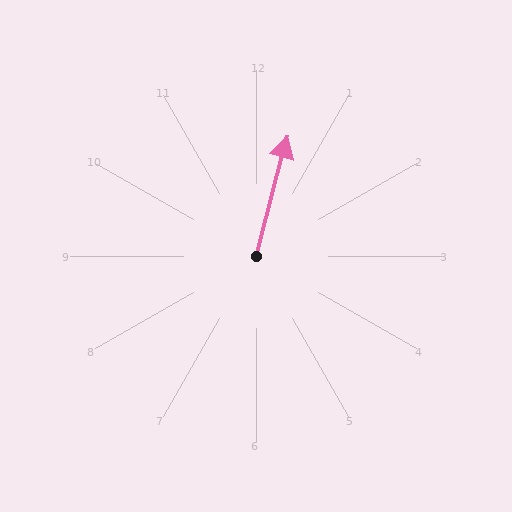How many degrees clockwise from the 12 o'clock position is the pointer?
Approximately 15 degrees.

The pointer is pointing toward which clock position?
Roughly 12 o'clock.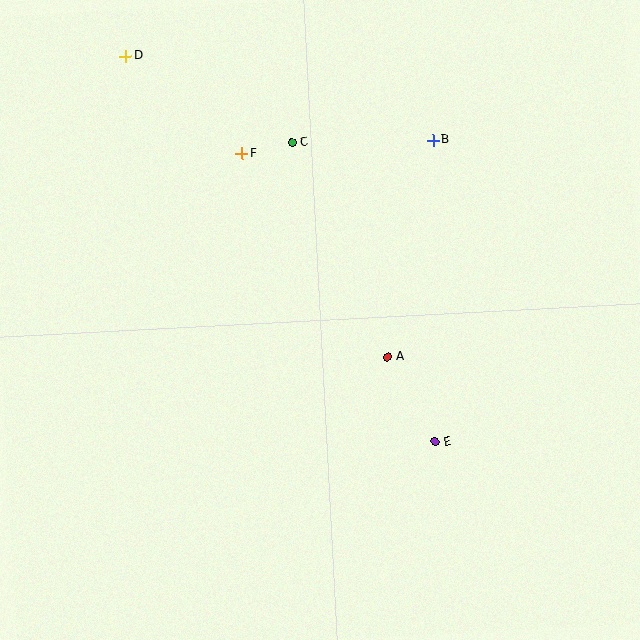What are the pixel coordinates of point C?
Point C is at (292, 143).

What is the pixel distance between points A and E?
The distance between A and E is 97 pixels.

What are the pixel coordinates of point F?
Point F is at (242, 154).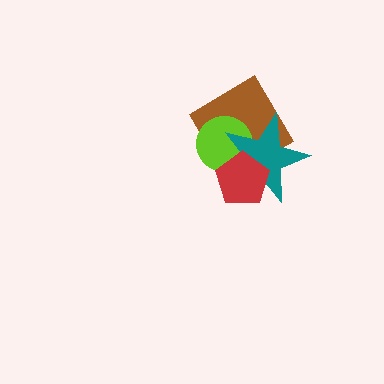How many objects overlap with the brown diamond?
3 objects overlap with the brown diamond.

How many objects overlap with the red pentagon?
3 objects overlap with the red pentagon.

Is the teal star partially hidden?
Yes, it is partially covered by another shape.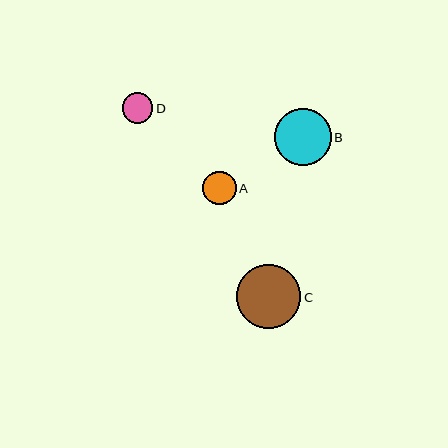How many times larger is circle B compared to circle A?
Circle B is approximately 1.7 times the size of circle A.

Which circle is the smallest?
Circle D is the smallest with a size of approximately 30 pixels.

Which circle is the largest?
Circle C is the largest with a size of approximately 65 pixels.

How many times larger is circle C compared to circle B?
Circle C is approximately 1.1 times the size of circle B.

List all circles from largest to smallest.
From largest to smallest: C, B, A, D.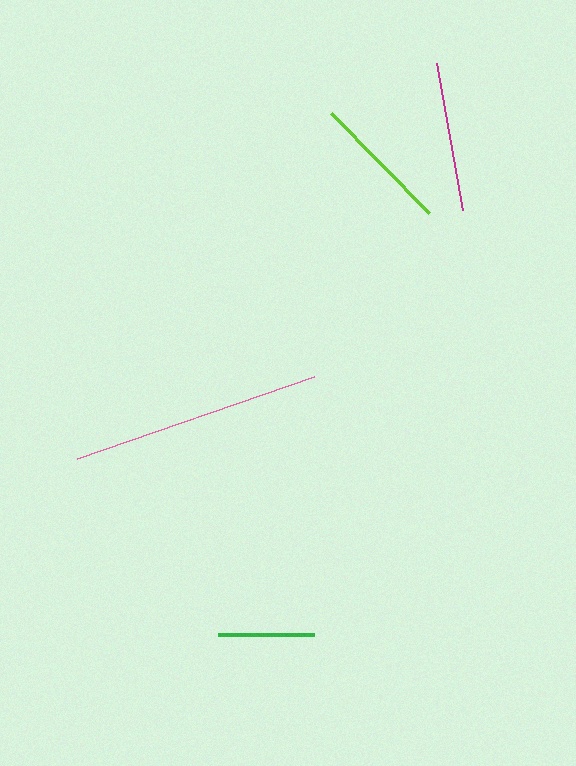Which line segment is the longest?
The pink line is the longest at approximately 251 pixels.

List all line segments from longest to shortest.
From longest to shortest: pink, magenta, lime, green.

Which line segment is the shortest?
The green line is the shortest at approximately 95 pixels.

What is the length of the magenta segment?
The magenta segment is approximately 149 pixels long.